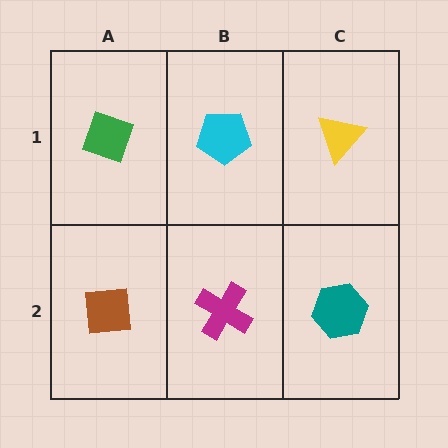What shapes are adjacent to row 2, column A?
A green diamond (row 1, column A), a magenta cross (row 2, column B).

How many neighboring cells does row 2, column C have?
2.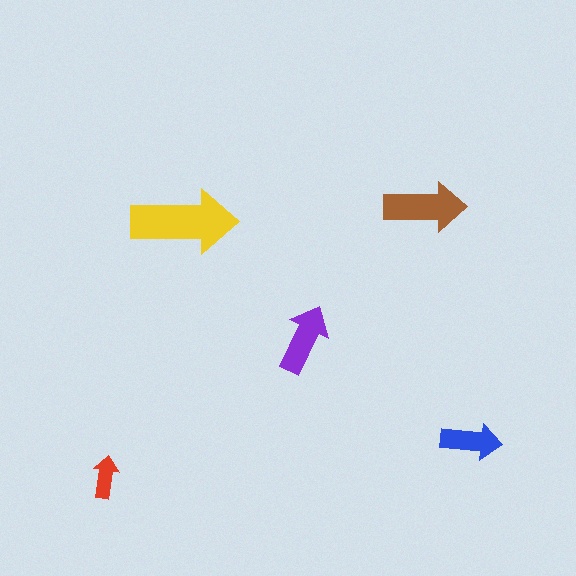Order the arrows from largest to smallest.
the yellow one, the brown one, the purple one, the blue one, the red one.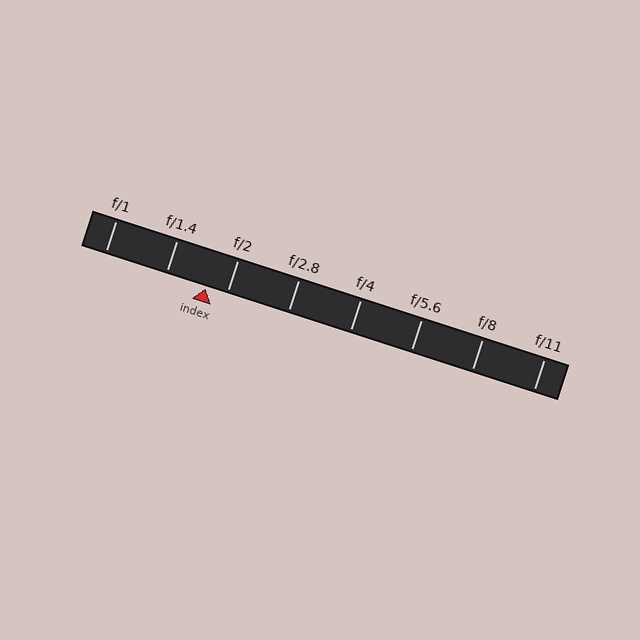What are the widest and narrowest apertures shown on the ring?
The widest aperture shown is f/1 and the narrowest is f/11.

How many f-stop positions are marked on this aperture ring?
There are 8 f-stop positions marked.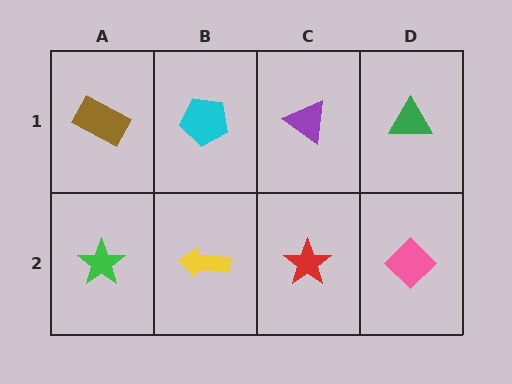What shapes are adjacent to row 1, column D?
A pink diamond (row 2, column D), a purple triangle (row 1, column C).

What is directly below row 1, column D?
A pink diamond.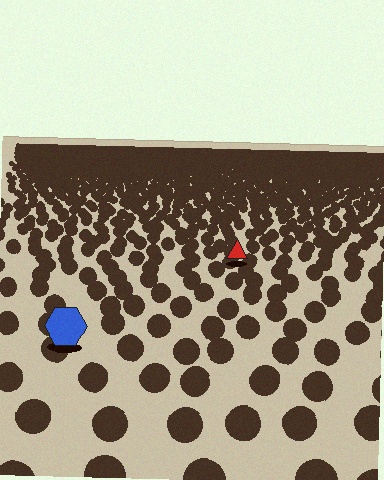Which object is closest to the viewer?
The blue hexagon is closest. The texture marks near it are larger and more spread out.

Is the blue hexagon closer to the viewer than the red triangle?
Yes. The blue hexagon is closer — you can tell from the texture gradient: the ground texture is coarser near it.